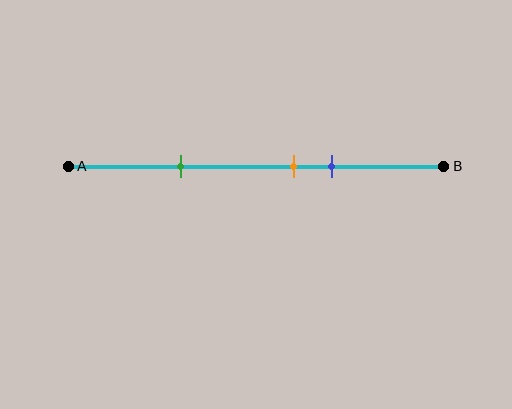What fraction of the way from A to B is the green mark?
The green mark is approximately 30% (0.3) of the way from A to B.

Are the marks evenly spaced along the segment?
No, the marks are not evenly spaced.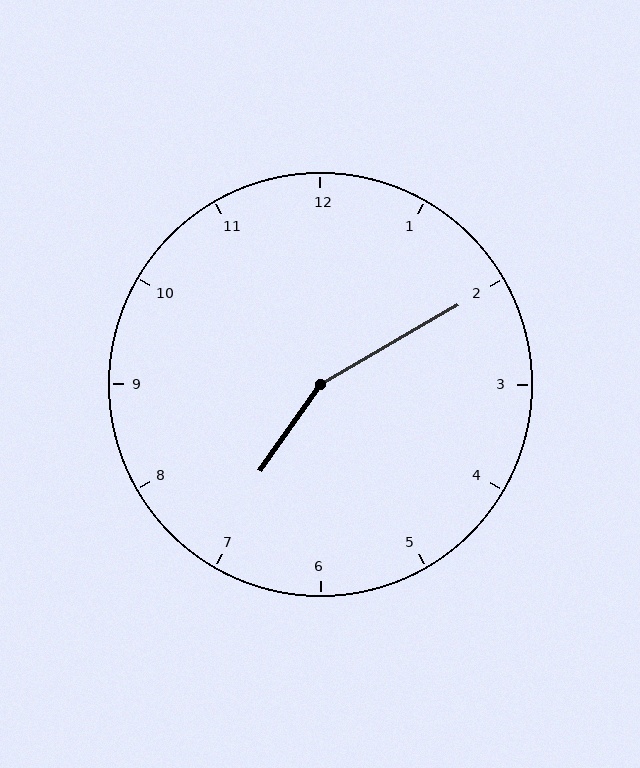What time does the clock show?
7:10.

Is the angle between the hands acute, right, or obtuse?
It is obtuse.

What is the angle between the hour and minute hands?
Approximately 155 degrees.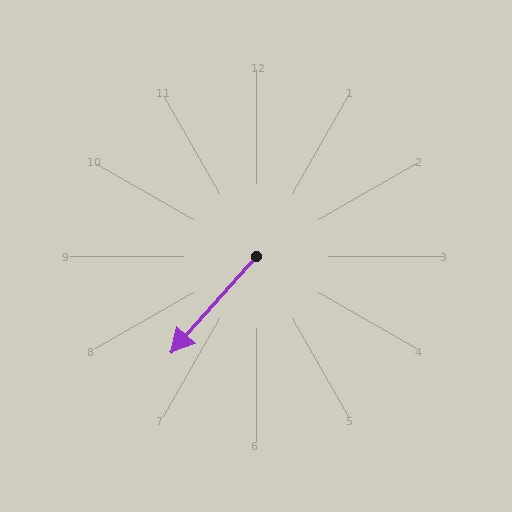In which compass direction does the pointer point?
Southwest.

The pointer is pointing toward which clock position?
Roughly 7 o'clock.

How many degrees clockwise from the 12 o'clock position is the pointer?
Approximately 221 degrees.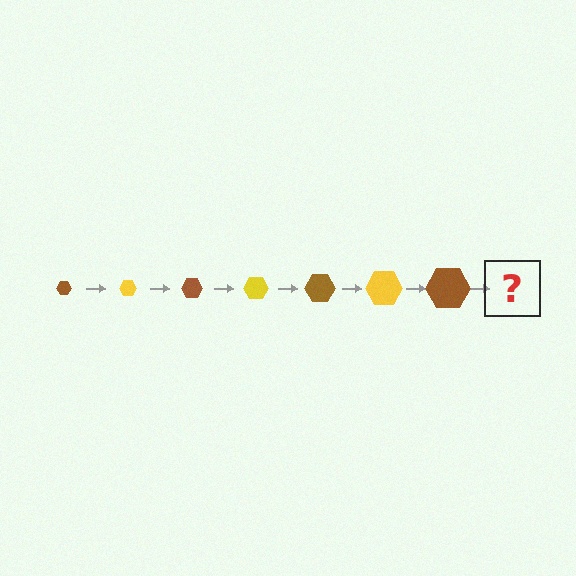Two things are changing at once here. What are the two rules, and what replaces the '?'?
The two rules are that the hexagon grows larger each step and the color cycles through brown and yellow. The '?' should be a yellow hexagon, larger than the previous one.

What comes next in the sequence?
The next element should be a yellow hexagon, larger than the previous one.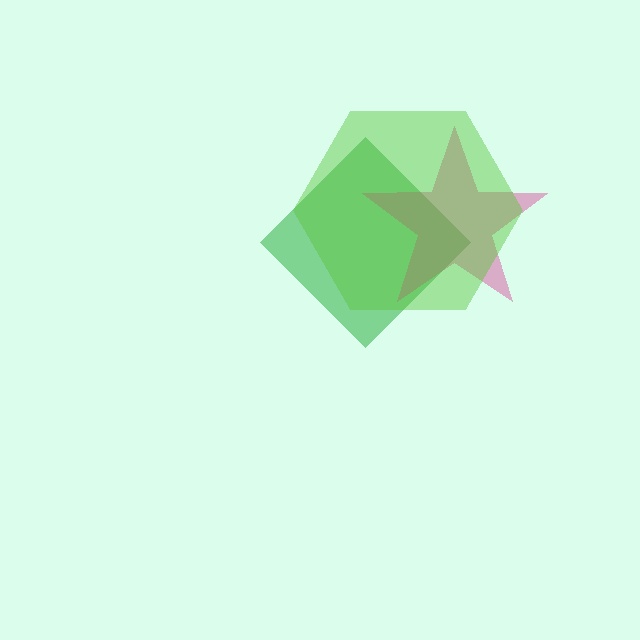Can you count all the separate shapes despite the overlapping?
Yes, there are 3 separate shapes.